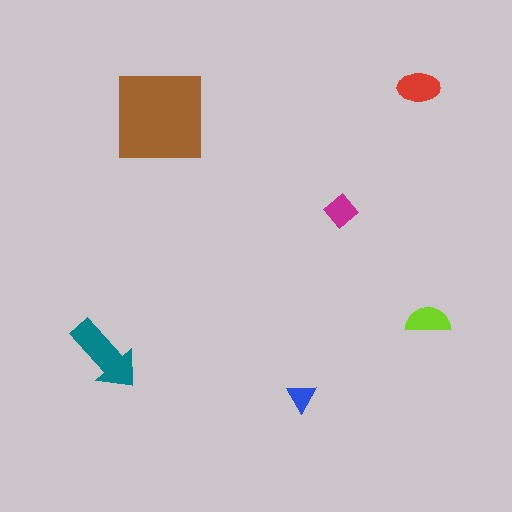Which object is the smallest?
The blue triangle.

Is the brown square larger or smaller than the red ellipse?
Larger.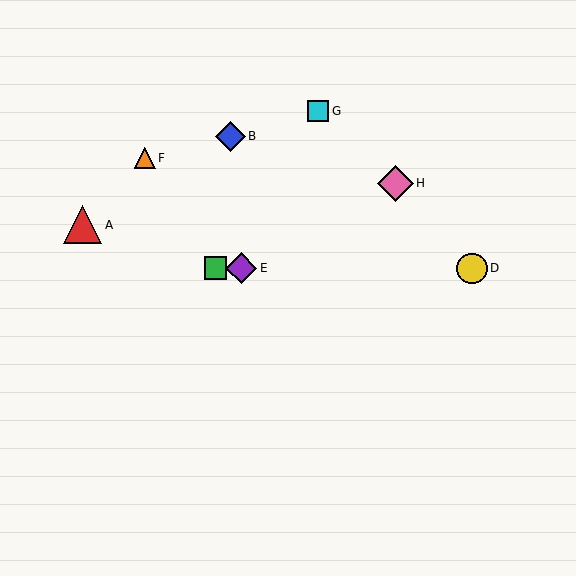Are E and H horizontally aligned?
No, E is at y≈268 and H is at y≈183.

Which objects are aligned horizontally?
Objects C, D, E are aligned horizontally.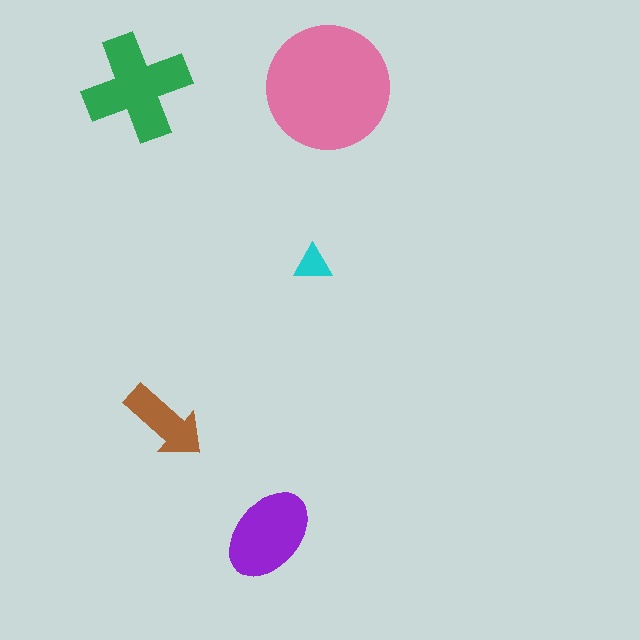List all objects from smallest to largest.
The cyan triangle, the brown arrow, the purple ellipse, the green cross, the pink circle.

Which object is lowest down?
The purple ellipse is bottommost.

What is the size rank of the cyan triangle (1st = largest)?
5th.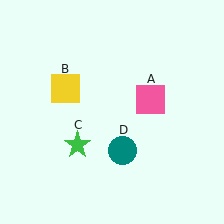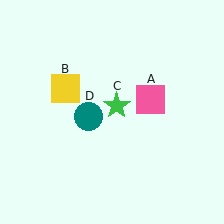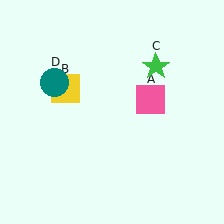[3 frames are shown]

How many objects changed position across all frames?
2 objects changed position: green star (object C), teal circle (object D).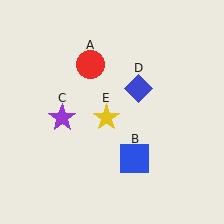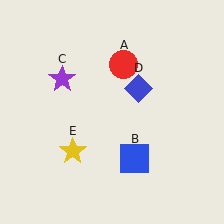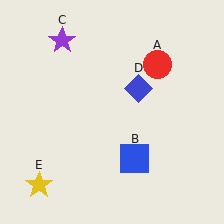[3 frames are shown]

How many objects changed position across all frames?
3 objects changed position: red circle (object A), purple star (object C), yellow star (object E).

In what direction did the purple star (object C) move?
The purple star (object C) moved up.